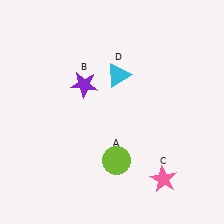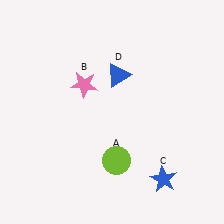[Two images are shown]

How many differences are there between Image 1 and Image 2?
There are 3 differences between the two images.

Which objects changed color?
B changed from purple to pink. C changed from pink to blue. D changed from cyan to blue.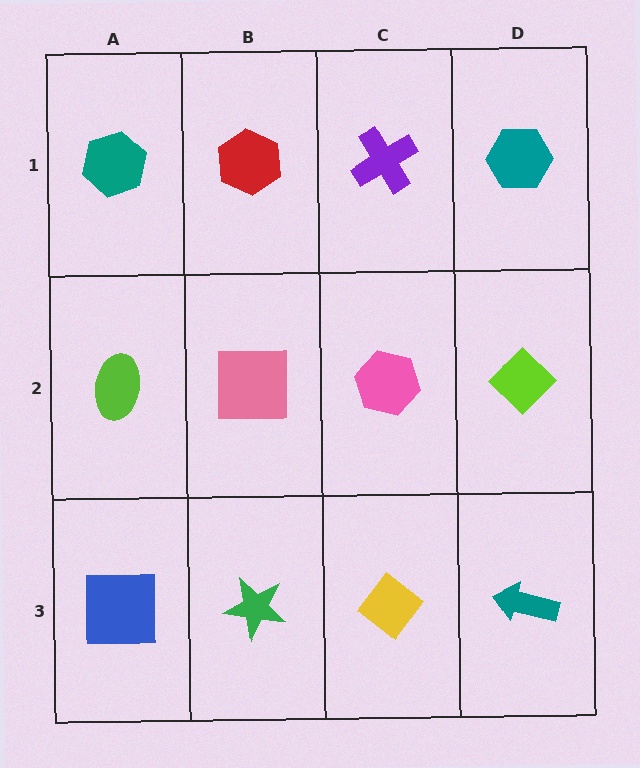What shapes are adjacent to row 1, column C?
A pink hexagon (row 2, column C), a red hexagon (row 1, column B), a teal hexagon (row 1, column D).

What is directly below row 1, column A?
A lime ellipse.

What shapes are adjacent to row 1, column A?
A lime ellipse (row 2, column A), a red hexagon (row 1, column B).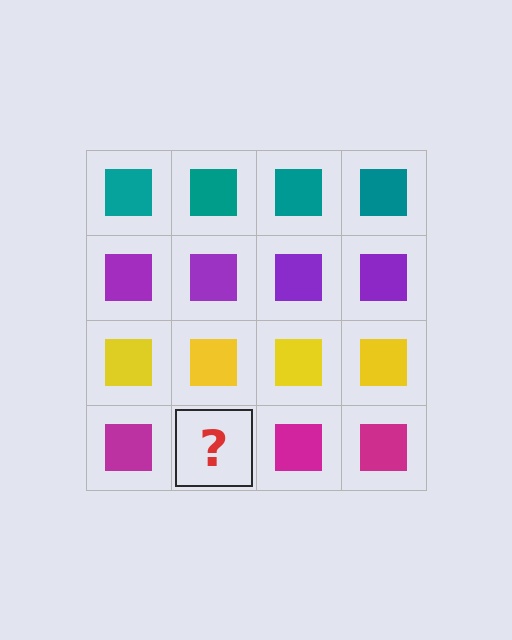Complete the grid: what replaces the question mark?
The question mark should be replaced with a magenta square.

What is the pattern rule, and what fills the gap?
The rule is that each row has a consistent color. The gap should be filled with a magenta square.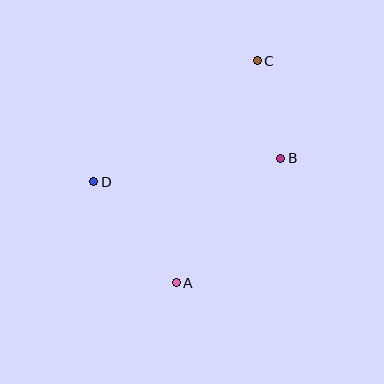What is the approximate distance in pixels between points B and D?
The distance between B and D is approximately 189 pixels.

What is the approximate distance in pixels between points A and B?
The distance between A and B is approximately 163 pixels.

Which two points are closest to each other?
Points B and C are closest to each other.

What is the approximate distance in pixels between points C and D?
The distance between C and D is approximately 203 pixels.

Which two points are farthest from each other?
Points A and C are farthest from each other.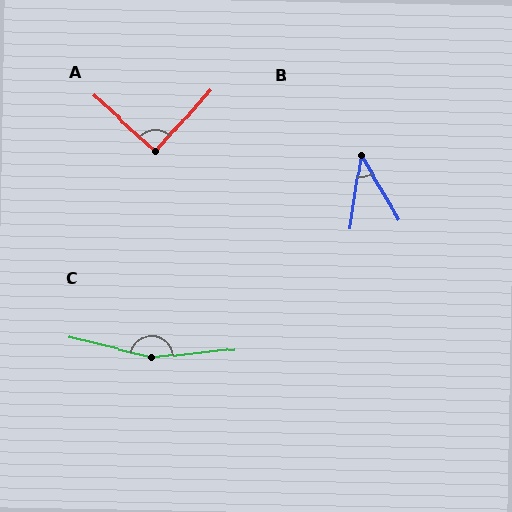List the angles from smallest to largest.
B (39°), A (89°), C (161°).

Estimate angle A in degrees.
Approximately 89 degrees.